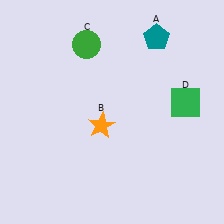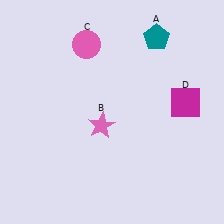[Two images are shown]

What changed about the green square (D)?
In Image 1, D is green. In Image 2, it changed to magenta.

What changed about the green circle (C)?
In Image 1, C is green. In Image 2, it changed to pink.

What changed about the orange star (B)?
In Image 1, B is orange. In Image 2, it changed to pink.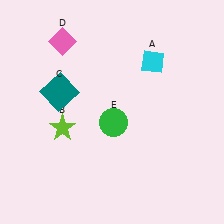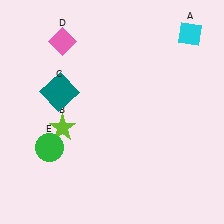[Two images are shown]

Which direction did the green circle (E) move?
The green circle (E) moved left.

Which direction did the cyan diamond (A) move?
The cyan diamond (A) moved right.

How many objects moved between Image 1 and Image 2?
2 objects moved between the two images.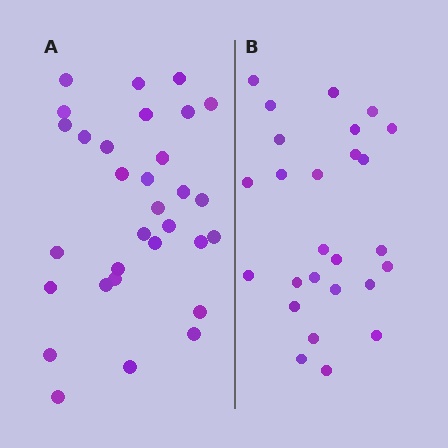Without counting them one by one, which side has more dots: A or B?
Region A (the left region) has more dots.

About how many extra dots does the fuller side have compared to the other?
Region A has about 5 more dots than region B.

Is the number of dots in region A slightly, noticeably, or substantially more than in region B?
Region A has only slightly more — the two regions are fairly close. The ratio is roughly 1.2 to 1.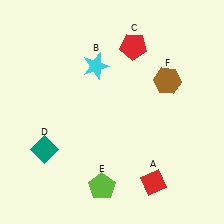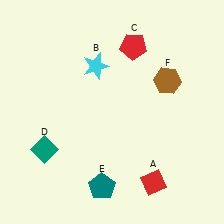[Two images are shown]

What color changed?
The pentagon (E) changed from lime in Image 1 to teal in Image 2.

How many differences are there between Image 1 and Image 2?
There is 1 difference between the two images.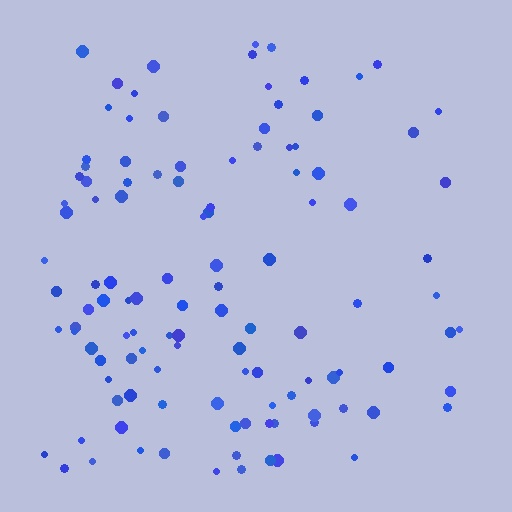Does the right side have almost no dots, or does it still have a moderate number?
Still a moderate number, just noticeably fewer than the left.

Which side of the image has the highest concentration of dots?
The left.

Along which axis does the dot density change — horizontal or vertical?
Horizontal.